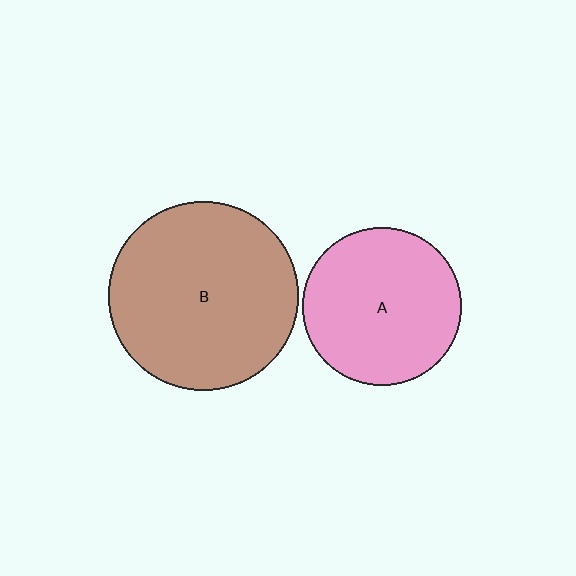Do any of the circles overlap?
No, none of the circles overlap.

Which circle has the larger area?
Circle B (brown).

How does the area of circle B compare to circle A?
Approximately 1.4 times.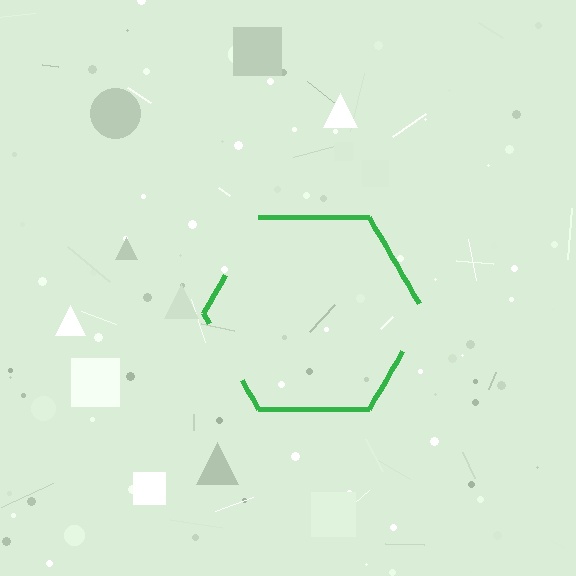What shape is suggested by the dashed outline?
The dashed outline suggests a hexagon.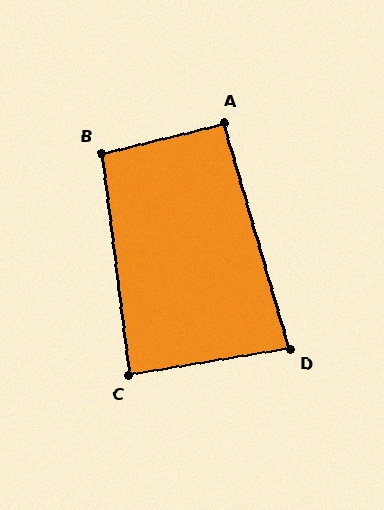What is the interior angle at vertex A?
Approximately 92 degrees (approximately right).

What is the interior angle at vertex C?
Approximately 88 degrees (approximately right).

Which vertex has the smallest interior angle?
D, at approximately 83 degrees.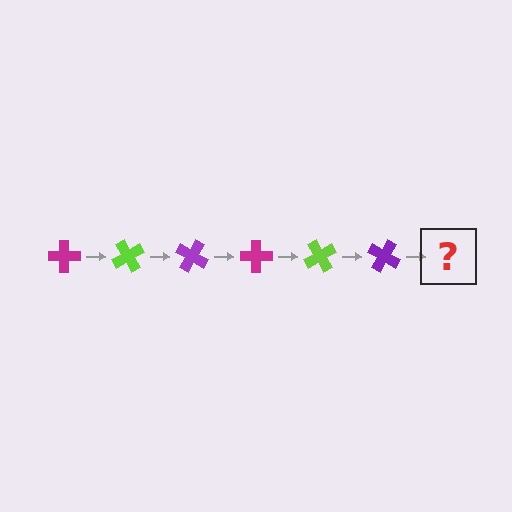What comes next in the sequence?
The next element should be a magenta cross, rotated 360 degrees from the start.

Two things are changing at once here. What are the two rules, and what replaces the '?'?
The two rules are that it rotates 60 degrees each step and the color cycles through magenta, lime, and purple. The '?' should be a magenta cross, rotated 360 degrees from the start.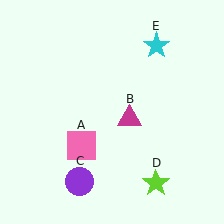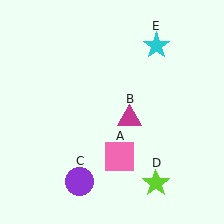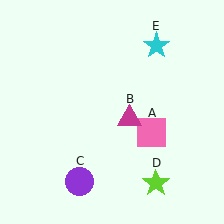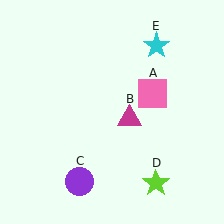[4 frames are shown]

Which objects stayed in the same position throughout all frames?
Magenta triangle (object B) and purple circle (object C) and lime star (object D) and cyan star (object E) remained stationary.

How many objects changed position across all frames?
1 object changed position: pink square (object A).